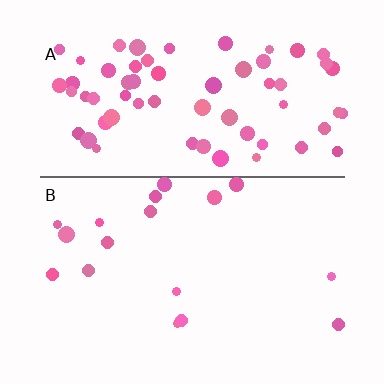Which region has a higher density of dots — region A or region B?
A (the top).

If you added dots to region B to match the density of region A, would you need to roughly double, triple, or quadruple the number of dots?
Approximately quadruple.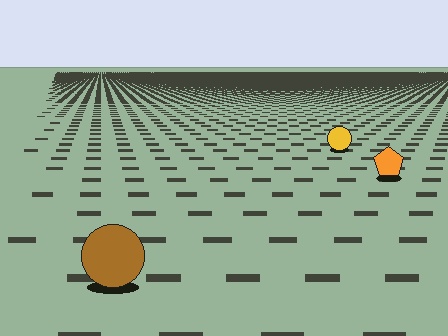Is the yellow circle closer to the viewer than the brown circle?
No. The brown circle is closer — you can tell from the texture gradient: the ground texture is coarser near it.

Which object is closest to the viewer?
The brown circle is closest. The texture marks near it are larger and more spread out.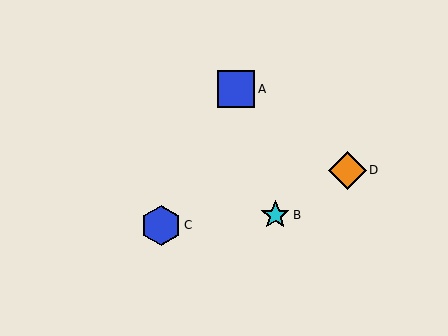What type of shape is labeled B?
Shape B is a cyan star.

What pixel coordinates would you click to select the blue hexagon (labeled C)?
Click at (161, 225) to select the blue hexagon C.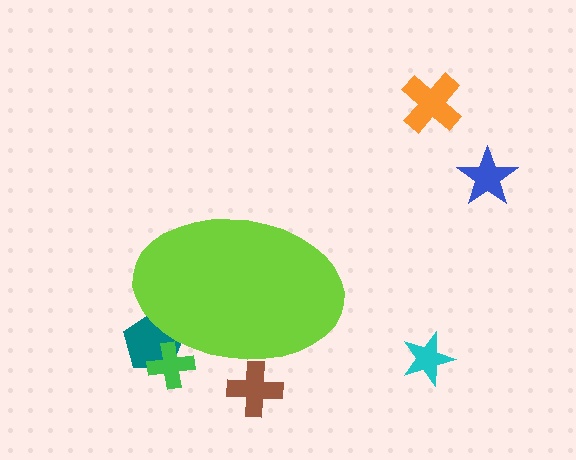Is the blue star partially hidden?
No, the blue star is fully visible.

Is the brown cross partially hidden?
Yes, the brown cross is partially hidden behind the lime ellipse.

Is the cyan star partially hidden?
No, the cyan star is fully visible.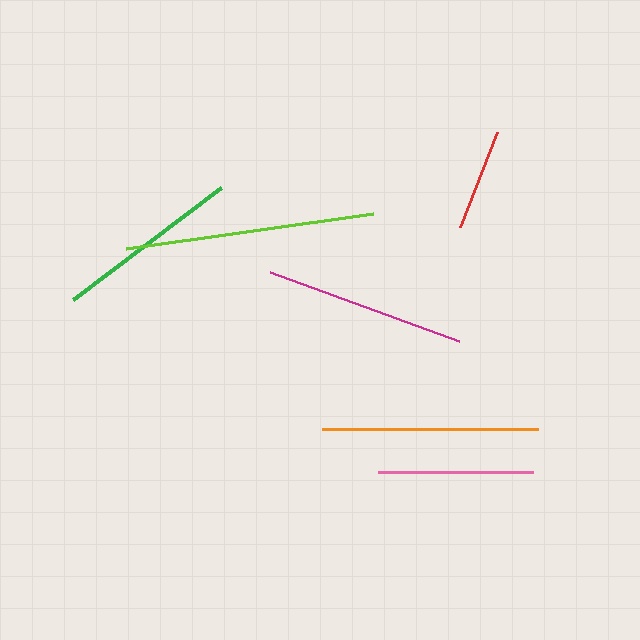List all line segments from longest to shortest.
From longest to shortest: lime, orange, magenta, green, pink, red.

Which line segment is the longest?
The lime line is the longest at approximately 249 pixels.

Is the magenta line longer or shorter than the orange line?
The orange line is longer than the magenta line.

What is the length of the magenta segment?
The magenta segment is approximately 202 pixels long.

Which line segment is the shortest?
The red line is the shortest at approximately 102 pixels.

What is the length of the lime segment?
The lime segment is approximately 249 pixels long.